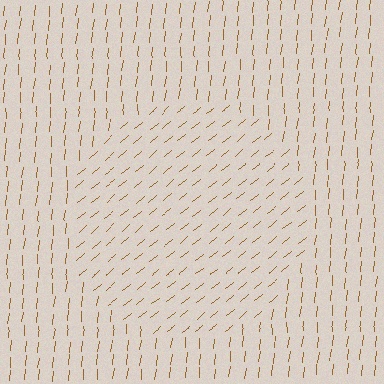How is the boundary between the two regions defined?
The boundary is defined purely by a change in line orientation (approximately 45 degrees difference). All lines are the same color and thickness.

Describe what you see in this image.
The image is filled with small brown line segments. A circle region in the image has lines oriented differently from the surrounding lines, creating a visible texture boundary.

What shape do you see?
I see a circle.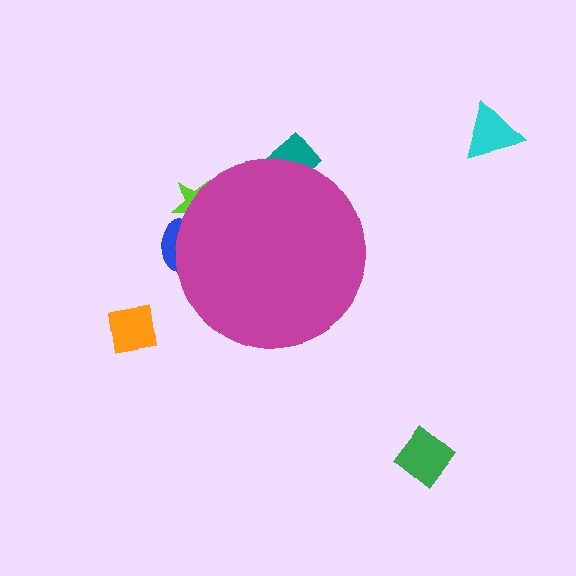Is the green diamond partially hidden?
No, the green diamond is fully visible.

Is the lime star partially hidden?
Yes, the lime star is partially hidden behind the magenta circle.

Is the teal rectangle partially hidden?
Yes, the teal rectangle is partially hidden behind the magenta circle.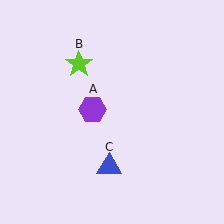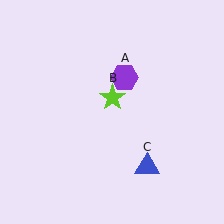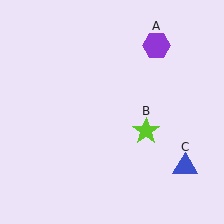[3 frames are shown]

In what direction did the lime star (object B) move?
The lime star (object B) moved down and to the right.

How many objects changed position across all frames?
3 objects changed position: purple hexagon (object A), lime star (object B), blue triangle (object C).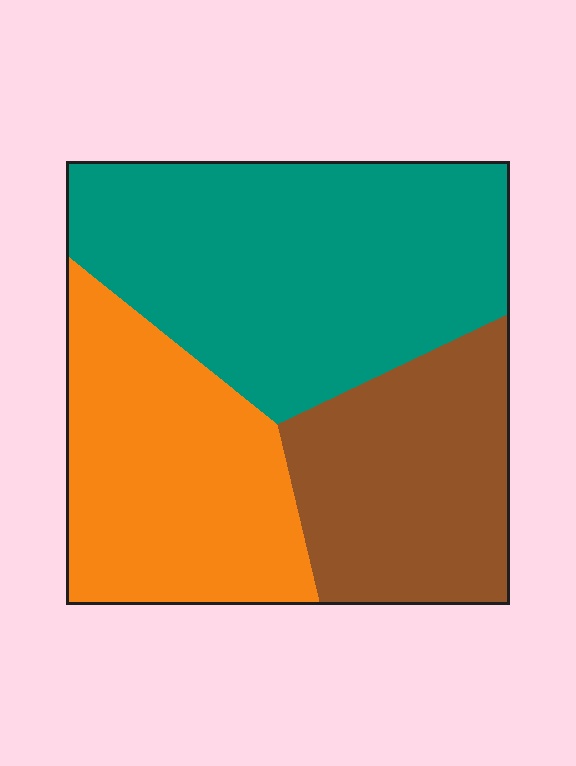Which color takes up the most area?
Teal, at roughly 45%.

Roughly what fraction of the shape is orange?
Orange takes up about one third (1/3) of the shape.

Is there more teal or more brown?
Teal.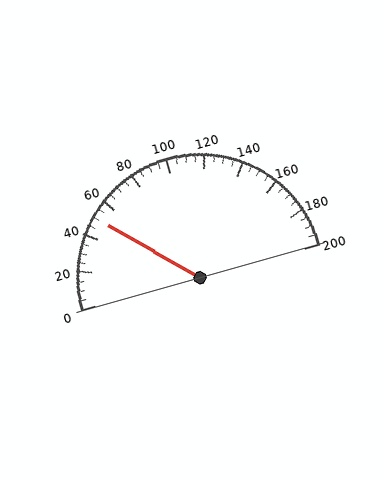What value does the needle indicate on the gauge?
The needle indicates approximately 50.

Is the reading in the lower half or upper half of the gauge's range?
The reading is in the lower half of the range (0 to 200).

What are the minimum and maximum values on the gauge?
The gauge ranges from 0 to 200.